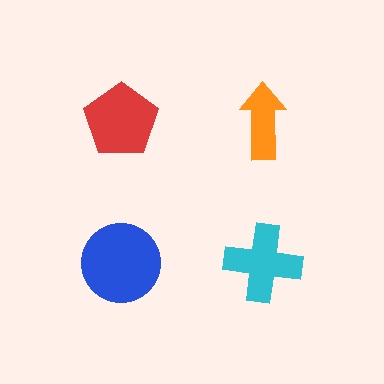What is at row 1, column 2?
An orange arrow.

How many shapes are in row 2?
2 shapes.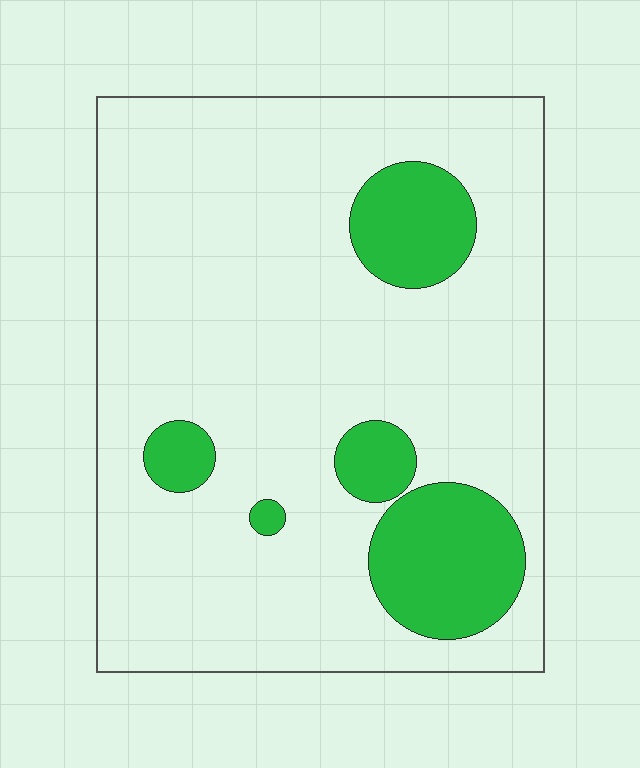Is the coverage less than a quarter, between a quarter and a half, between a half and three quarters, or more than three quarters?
Less than a quarter.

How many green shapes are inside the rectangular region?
5.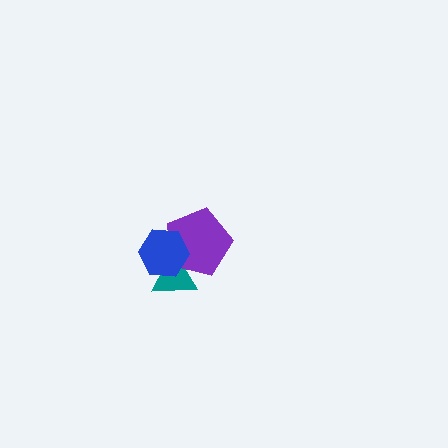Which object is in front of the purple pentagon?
The blue hexagon is in front of the purple pentagon.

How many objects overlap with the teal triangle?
2 objects overlap with the teal triangle.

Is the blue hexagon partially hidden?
No, no other shape covers it.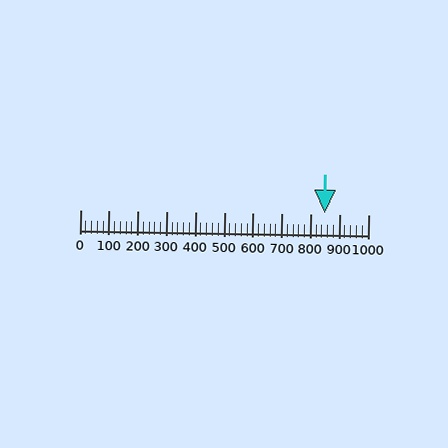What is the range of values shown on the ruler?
The ruler shows values from 0 to 1000.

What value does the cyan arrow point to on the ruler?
The cyan arrow points to approximately 849.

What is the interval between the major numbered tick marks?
The major tick marks are spaced 100 units apart.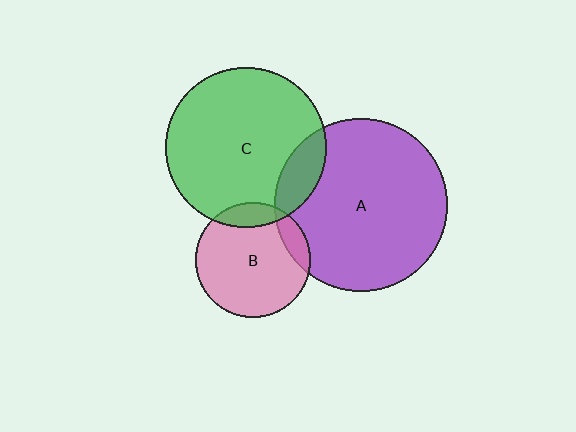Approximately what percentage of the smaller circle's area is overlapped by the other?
Approximately 15%.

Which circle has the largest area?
Circle A (purple).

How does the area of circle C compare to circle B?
Approximately 2.0 times.